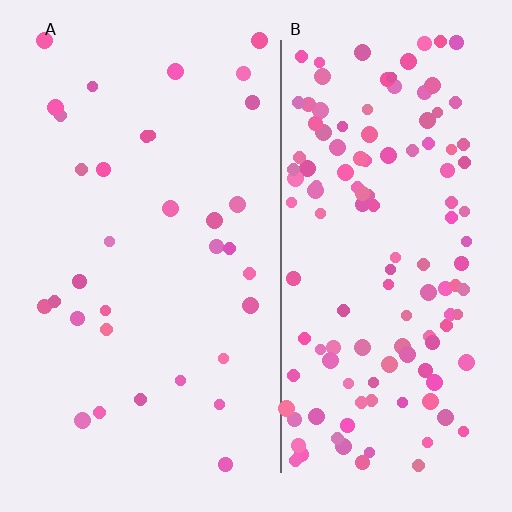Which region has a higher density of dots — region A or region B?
B (the right).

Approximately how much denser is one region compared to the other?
Approximately 3.9× — region B over region A.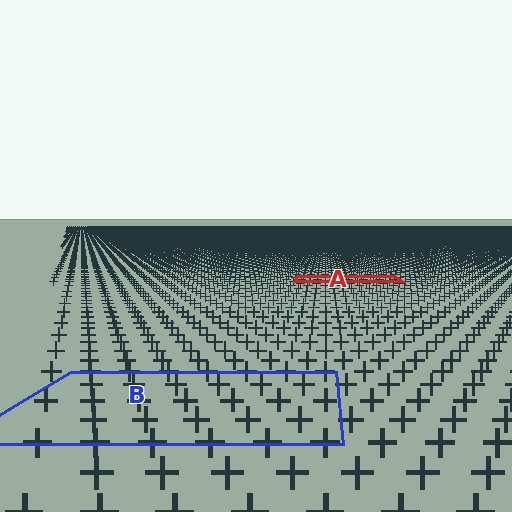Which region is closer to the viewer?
Region B is closer. The texture elements there are larger and more spread out.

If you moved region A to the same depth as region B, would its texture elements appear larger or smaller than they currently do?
They would appear larger. At a closer depth, the same texture elements are projected at a bigger on-screen size.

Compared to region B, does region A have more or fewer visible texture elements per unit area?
Region A has more texture elements per unit area — they are packed more densely because it is farther away.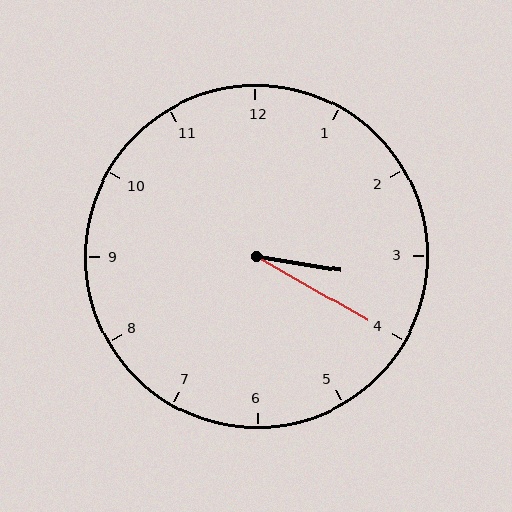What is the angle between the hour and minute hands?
Approximately 20 degrees.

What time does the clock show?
3:20.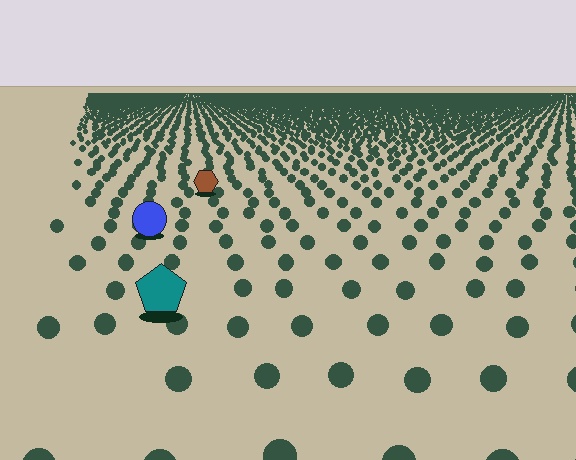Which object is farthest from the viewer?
The brown hexagon is farthest from the viewer. It appears smaller and the ground texture around it is denser.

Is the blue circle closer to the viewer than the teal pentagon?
No. The teal pentagon is closer — you can tell from the texture gradient: the ground texture is coarser near it.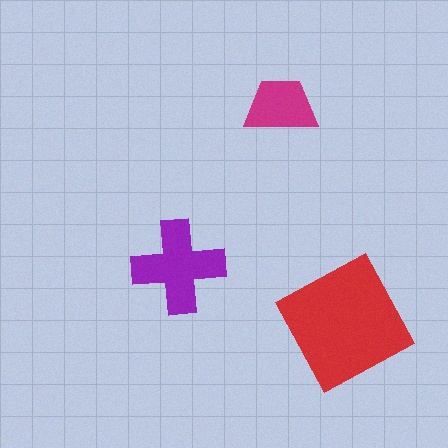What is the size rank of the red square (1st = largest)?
1st.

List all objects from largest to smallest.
The red square, the purple cross, the magenta trapezoid.